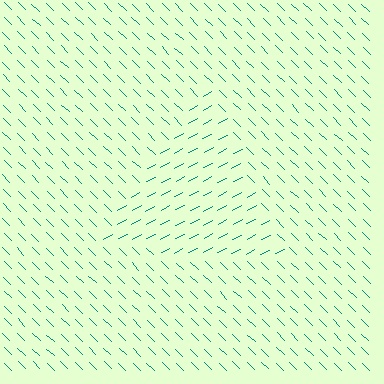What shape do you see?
I see a triangle.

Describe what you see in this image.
The image is filled with small teal line segments. A triangle region in the image has lines oriented differently from the surrounding lines, creating a visible texture boundary.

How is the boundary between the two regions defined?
The boundary is defined purely by a change in line orientation (approximately 72 degrees difference). All lines are the same color and thickness.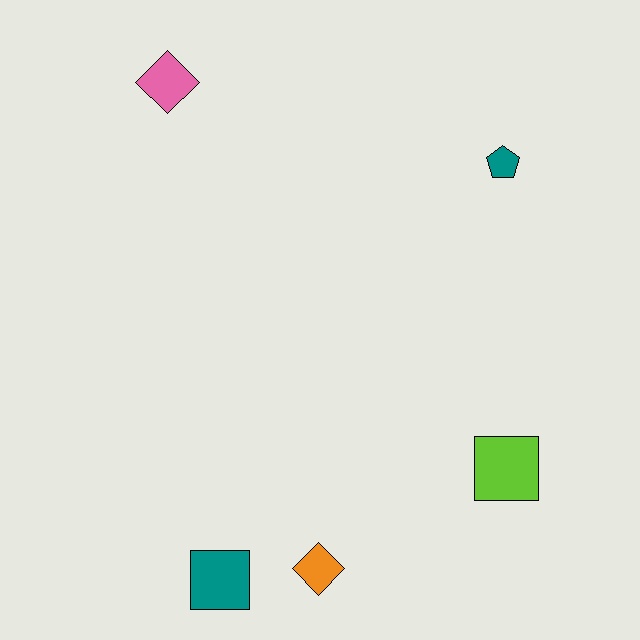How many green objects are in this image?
There are no green objects.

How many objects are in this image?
There are 5 objects.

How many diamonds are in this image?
There are 2 diamonds.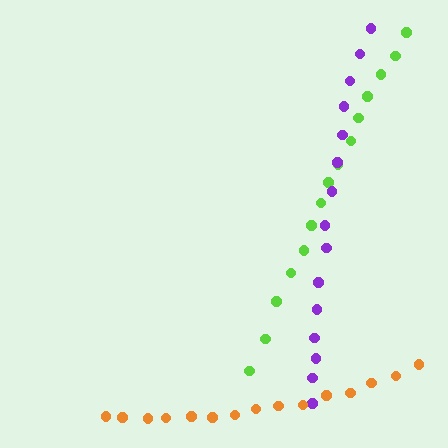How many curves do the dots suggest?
There are 3 distinct paths.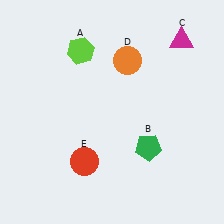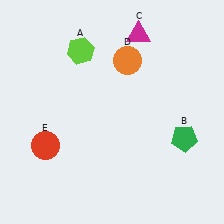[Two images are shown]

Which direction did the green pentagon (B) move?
The green pentagon (B) moved right.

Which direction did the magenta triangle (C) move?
The magenta triangle (C) moved left.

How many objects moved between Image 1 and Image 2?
3 objects moved between the two images.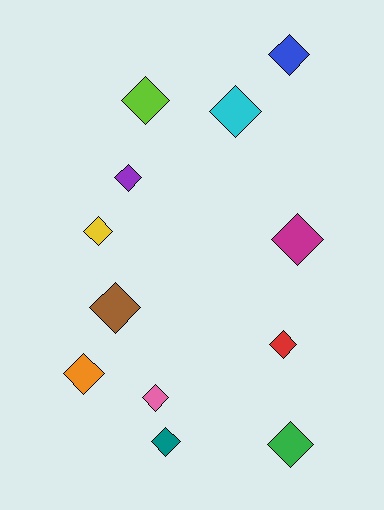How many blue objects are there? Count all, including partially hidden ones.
There is 1 blue object.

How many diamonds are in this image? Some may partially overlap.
There are 12 diamonds.